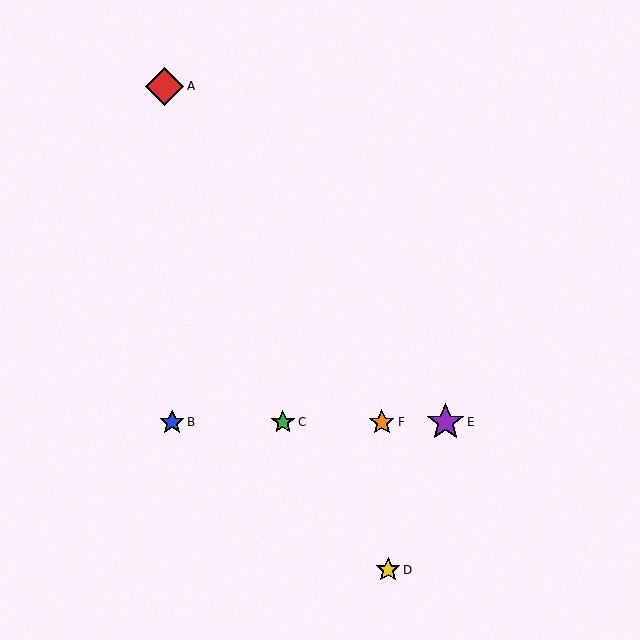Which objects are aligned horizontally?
Objects B, C, E, F are aligned horizontally.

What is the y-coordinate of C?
Object C is at y≈422.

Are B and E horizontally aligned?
Yes, both are at y≈422.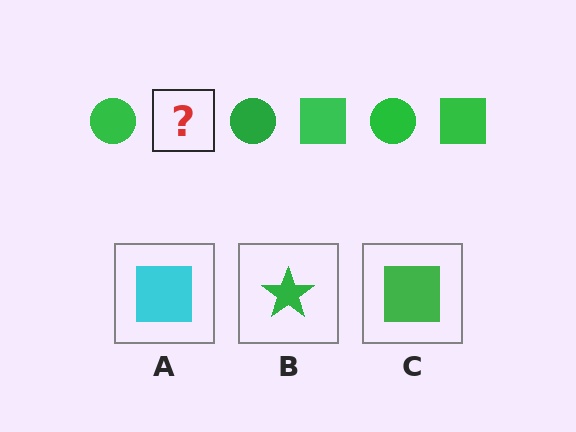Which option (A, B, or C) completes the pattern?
C.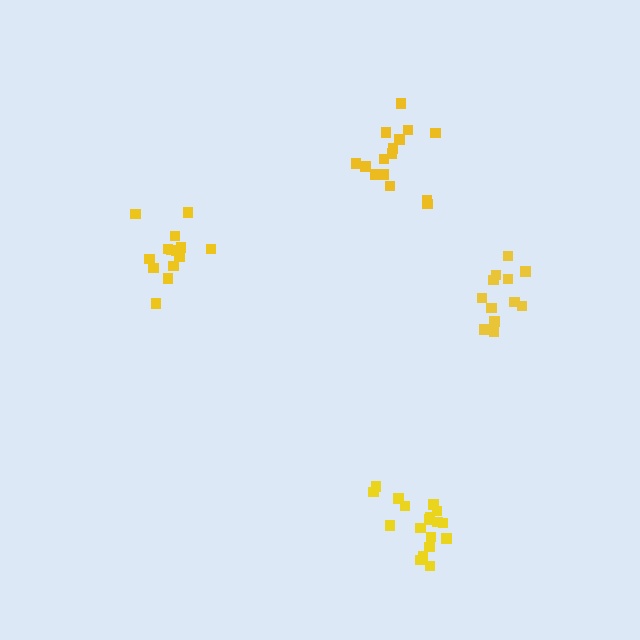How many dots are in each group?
Group 1: 12 dots, Group 2: 18 dots, Group 3: 14 dots, Group 4: 15 dots (59 total).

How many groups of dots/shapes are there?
There are 4 groups.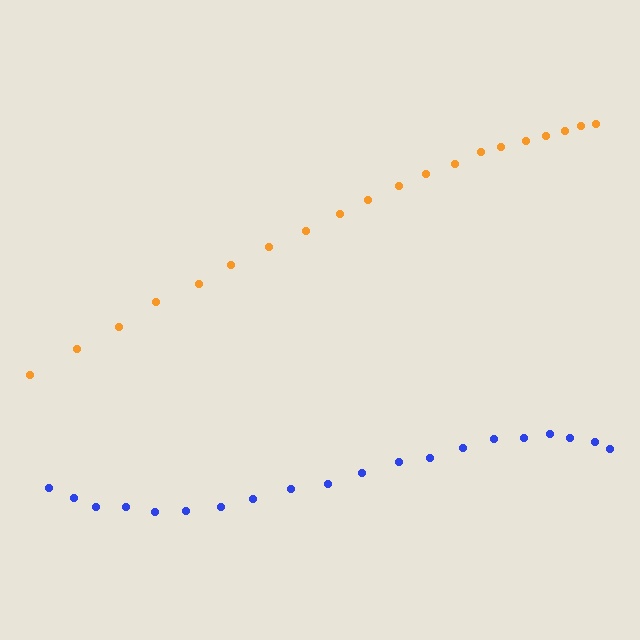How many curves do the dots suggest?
There are 2 distinct paths.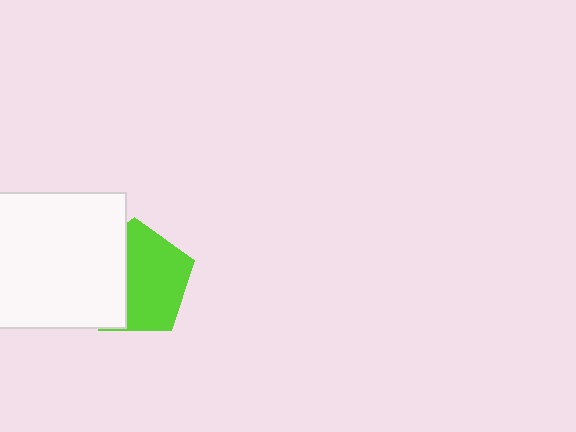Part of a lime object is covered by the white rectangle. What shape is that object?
It is a pentagon.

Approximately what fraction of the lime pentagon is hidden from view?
Roughly 41% of the lime pentagon is hidden behind the white rectangle.